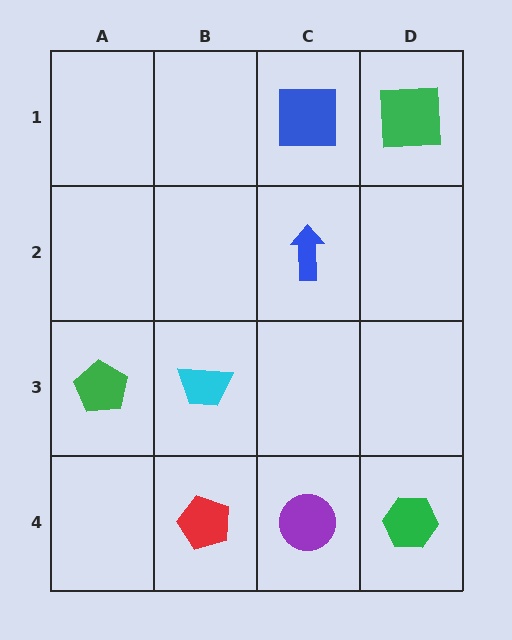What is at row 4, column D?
A green hexagon.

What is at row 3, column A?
A green pentagon.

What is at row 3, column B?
A cyan trapezoid.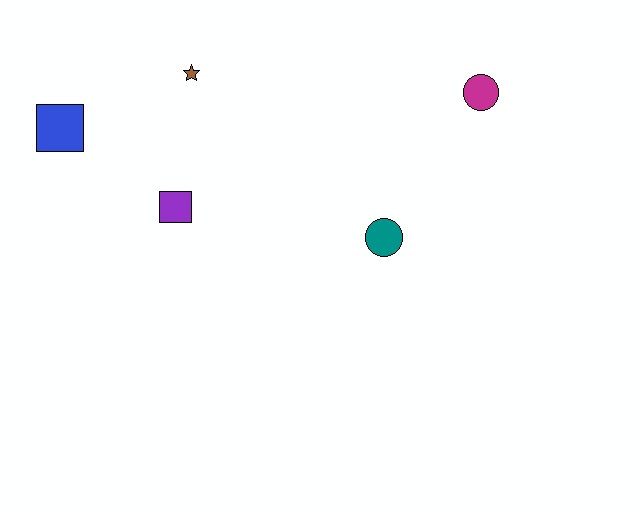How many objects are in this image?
There are 5 objects.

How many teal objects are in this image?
There is 1 teal object.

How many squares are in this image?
There are 2 squares.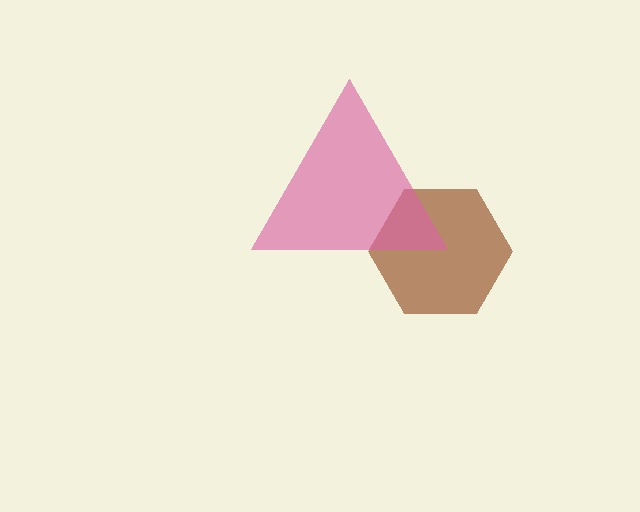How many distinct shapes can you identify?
There are 2 distinct shapes: a brown hexagon, a pink triangle.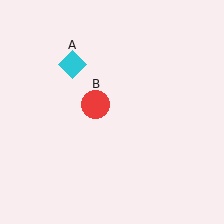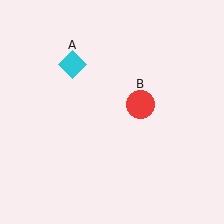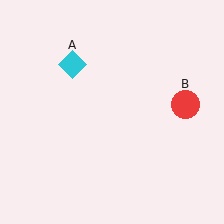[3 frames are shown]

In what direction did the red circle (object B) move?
The red circle (object B) moved right.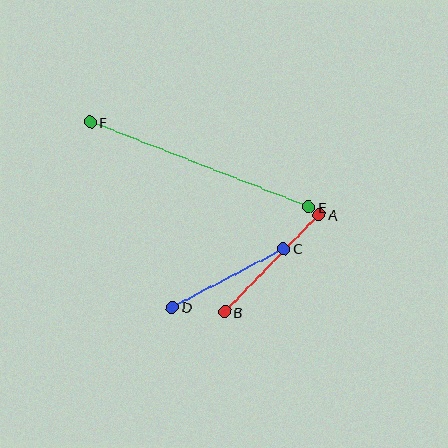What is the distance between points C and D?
The distance is approximately 126 pixels.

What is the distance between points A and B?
The distance is approximately 136 pixels.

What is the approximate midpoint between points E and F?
The midpoint is at approximately (199, 165) pixels.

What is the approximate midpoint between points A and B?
The midpoint is at approximately (272, 263) pixels.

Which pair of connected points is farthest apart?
Points E and F are farthest apart.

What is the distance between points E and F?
The distance is approximately 234 pixels.